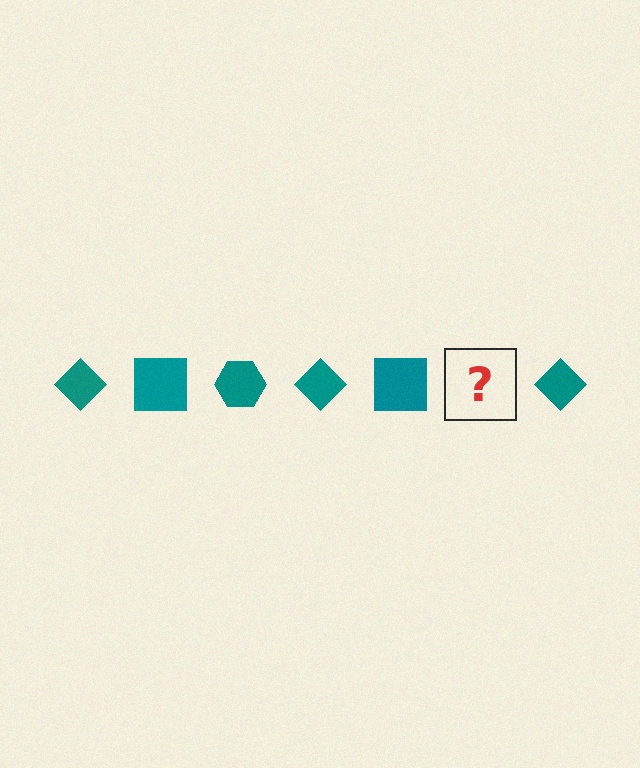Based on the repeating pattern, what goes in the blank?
The blank should be a teal hexagon.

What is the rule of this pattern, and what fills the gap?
The rule is that the pattern cycles through diamond, square, hexagon shapes in teal. The gap should be filled with a teal hexagon.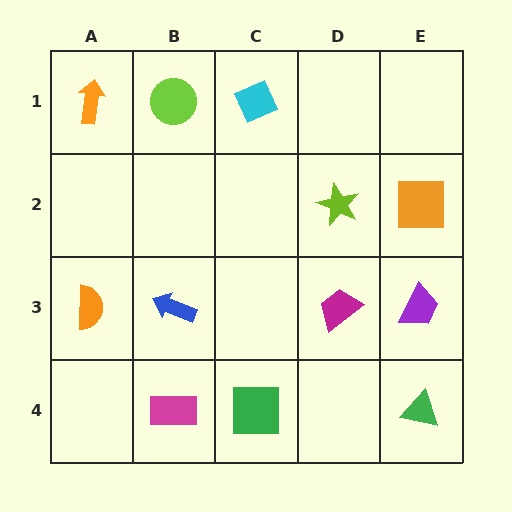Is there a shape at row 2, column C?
No, that cell is empty.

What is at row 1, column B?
A lime circle.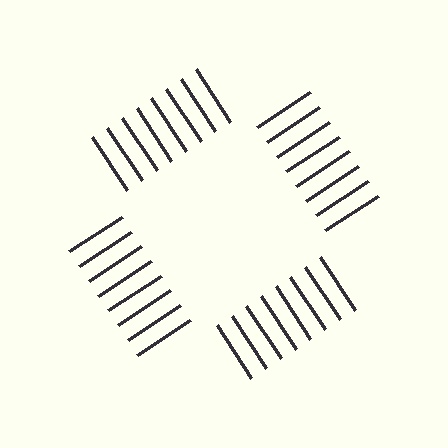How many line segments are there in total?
32 — 8 along each of the 4 edges.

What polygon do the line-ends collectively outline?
An illusory square — the line segments terminate on its edges but no continuous stroke is drawn.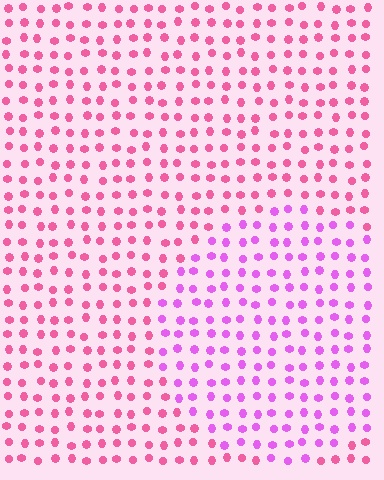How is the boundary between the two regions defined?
The boundary is defined purely by a slight shift in hue (about 37 degrees). Spacing, size, and orientation are identical on both sides.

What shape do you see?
I see a circle.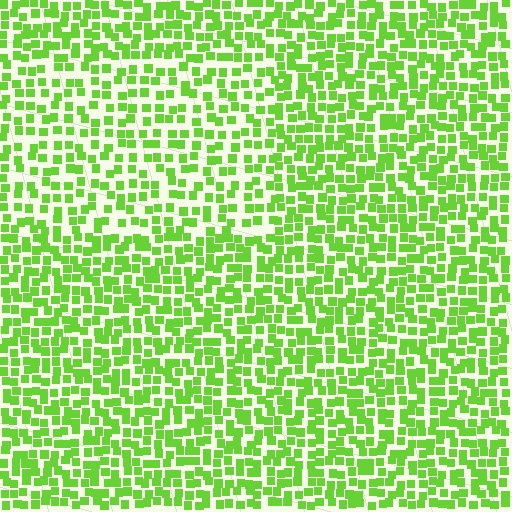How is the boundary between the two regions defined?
The boundary is defined by a change in element density (approximately 1.5x ratio). All elements are the same color, size, and shape.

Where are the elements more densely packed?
The elements are more densely packed outside the rectangle boundary.